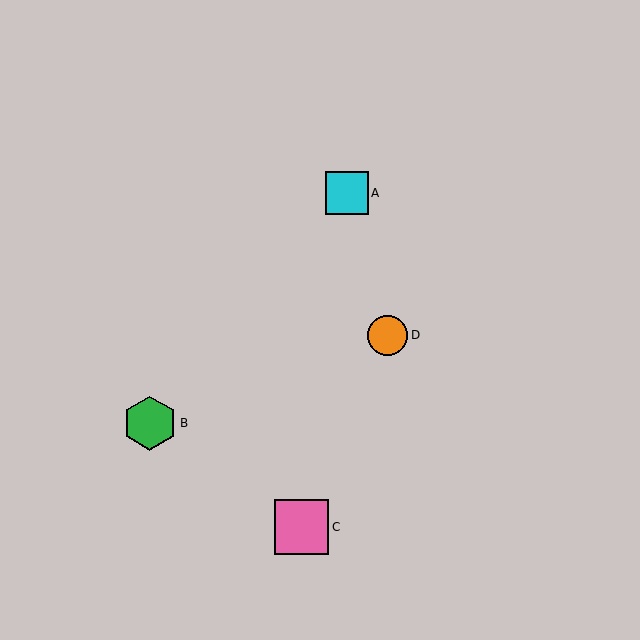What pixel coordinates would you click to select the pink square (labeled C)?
Click at (301, 527) to select the pink square C.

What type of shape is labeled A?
Shape A is a cyan square.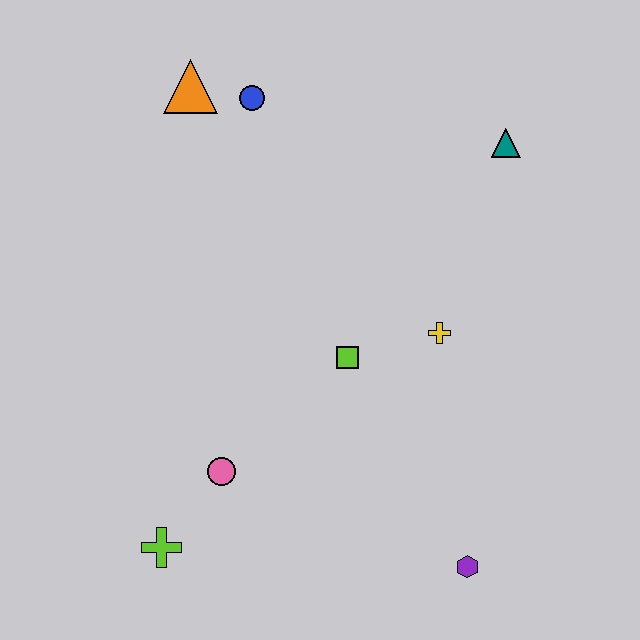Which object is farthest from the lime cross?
The teal triangle is farthest from the lime cross.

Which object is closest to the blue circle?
The orange triangle is closest to the blue circle.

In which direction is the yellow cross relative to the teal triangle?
The yellow cross is below the teal triangle.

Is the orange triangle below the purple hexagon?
No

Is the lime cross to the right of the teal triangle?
No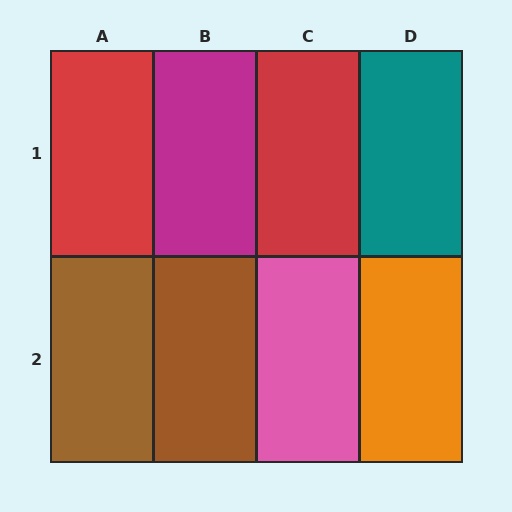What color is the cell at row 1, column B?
Magenta.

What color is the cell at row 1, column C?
Red.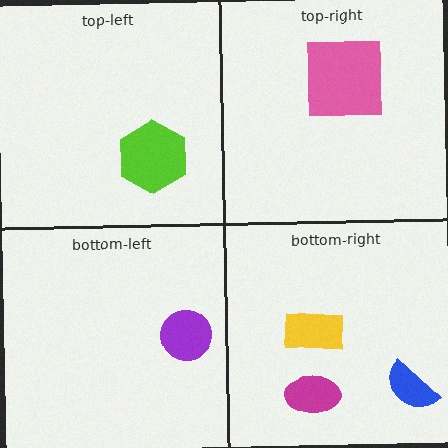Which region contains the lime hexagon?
The top-left region.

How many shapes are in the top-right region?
1.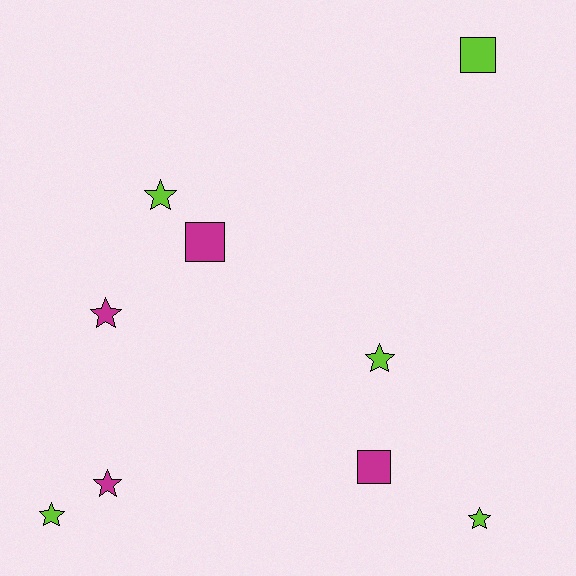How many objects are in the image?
There are 9 objects.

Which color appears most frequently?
Lime, with 5 objects.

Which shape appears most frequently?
Star, with 6 objects.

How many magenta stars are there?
There are 2 magenta stars.